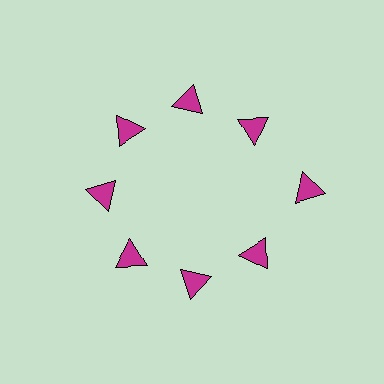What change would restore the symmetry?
The symmetry would be restored by moving it inward, back onto the ring so that all 8 triangles sit at equal angles and equal distance from the center.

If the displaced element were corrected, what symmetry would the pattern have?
It would have 8-fold rotational symmetry — the pattern would map onto itself every 45 degrees.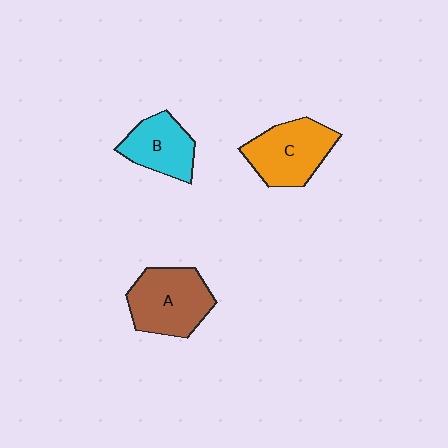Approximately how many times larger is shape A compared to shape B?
Approximately 1.4 times.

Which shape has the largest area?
Shape A (brown).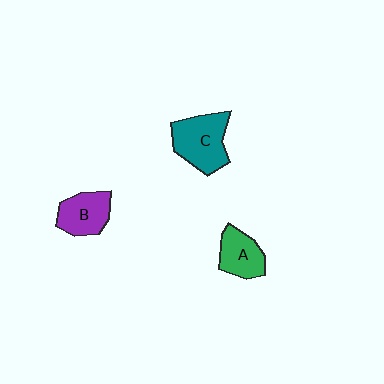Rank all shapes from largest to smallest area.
From largest to smallest: C (teal), B (purple), A (green).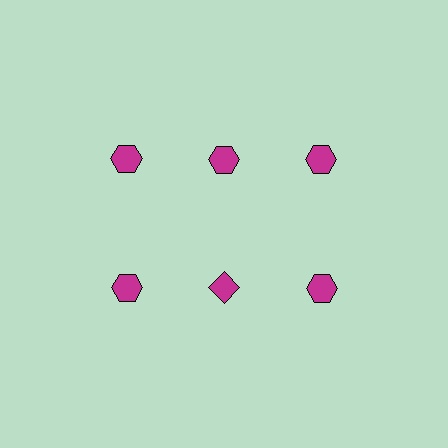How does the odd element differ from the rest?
It has a different shape: diamond instead of hexagon.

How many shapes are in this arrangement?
There are 6 shapes arranged in a grid pattern.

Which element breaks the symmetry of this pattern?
The magenta diamond in the second row, second from left column breaks the symmetry. All other shapes are magenta hexagons.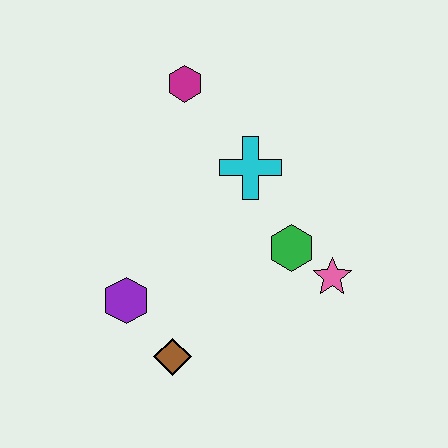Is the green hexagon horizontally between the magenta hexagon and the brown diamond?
No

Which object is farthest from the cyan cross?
The brown diamond is farthest from the cyan cross.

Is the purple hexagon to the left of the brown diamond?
Yes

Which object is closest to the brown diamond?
The purple hexagon is closest to the brown diamond.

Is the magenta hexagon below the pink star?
No